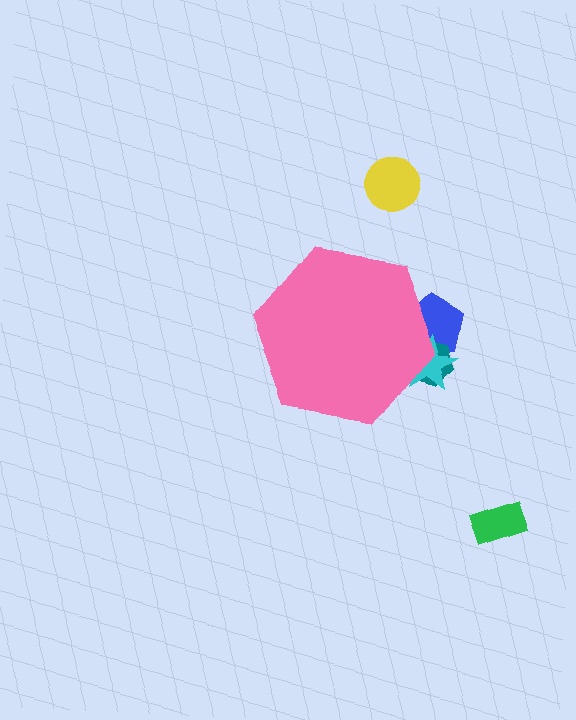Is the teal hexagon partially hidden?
Yes, the teal hexagon is partially hidden behind the pink hexagon.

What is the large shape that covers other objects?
A pink hexagon.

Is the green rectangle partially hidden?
No, the green rectangle is fully visible.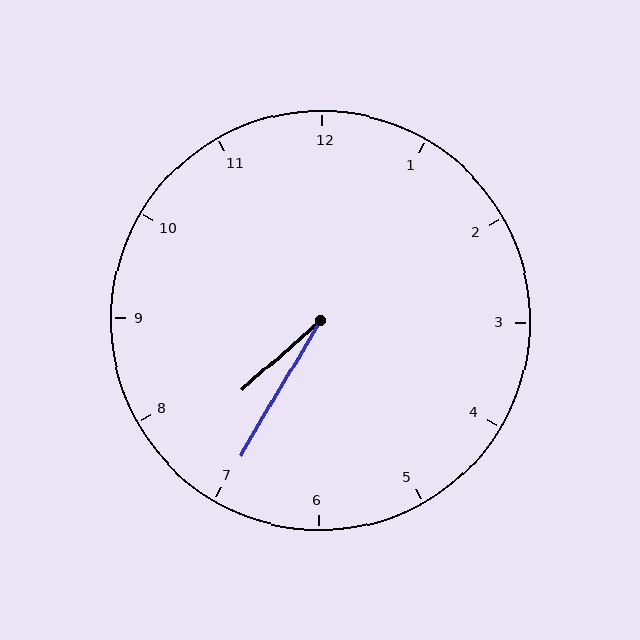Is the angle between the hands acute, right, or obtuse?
It is acute.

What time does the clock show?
7:35.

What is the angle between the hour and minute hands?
Approximately 18 degrees.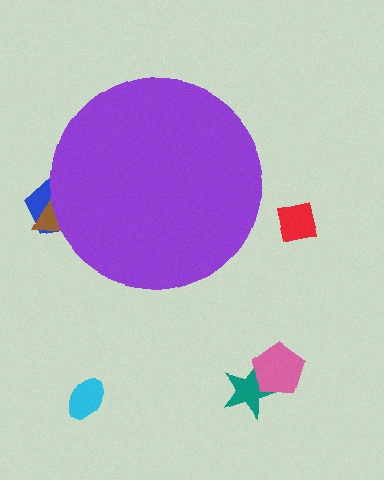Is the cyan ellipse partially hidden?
No, the cyan ellipse is fully visible.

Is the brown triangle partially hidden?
Yes, the brown triangle is partially hidden behind the purple circle.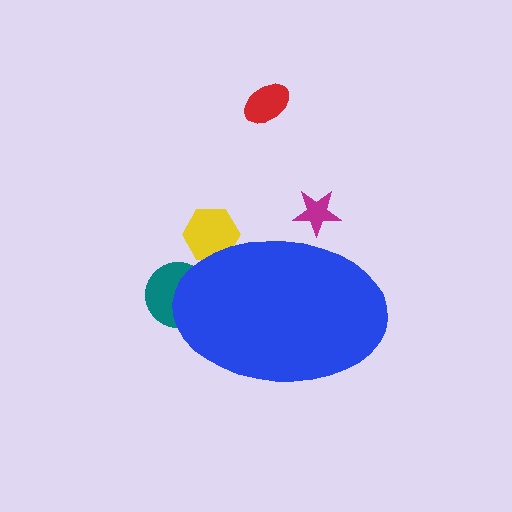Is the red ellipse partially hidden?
No, the red ellipse is fully visible.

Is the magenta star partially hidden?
Yes, the magenta star is partially hidden behind the blue ellipse.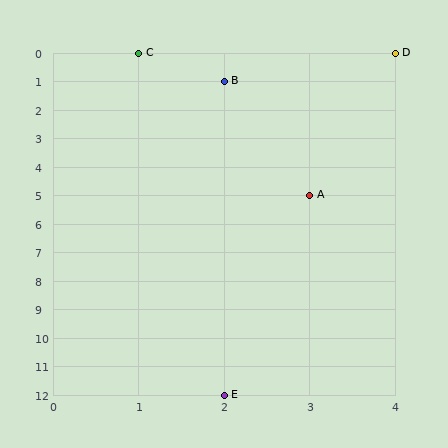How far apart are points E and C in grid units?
Points E and C are 1 column and 12 rows apart (about 12.0 grid units diagonally).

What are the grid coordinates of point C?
Point C is at grid coordinates (1, 0).